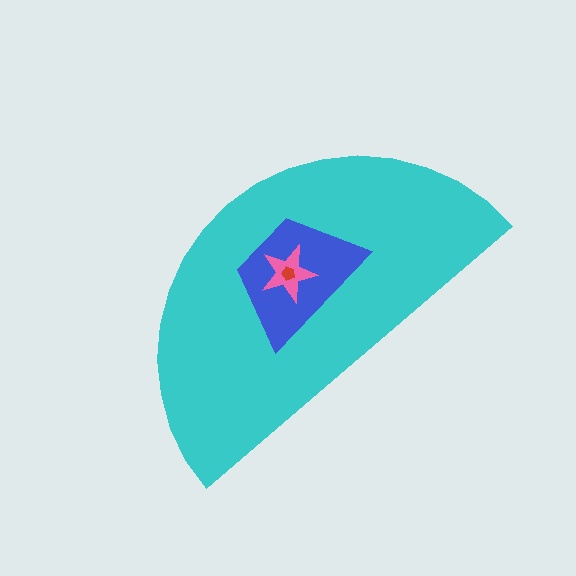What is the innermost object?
The red pentagon.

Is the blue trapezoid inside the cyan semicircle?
Yes.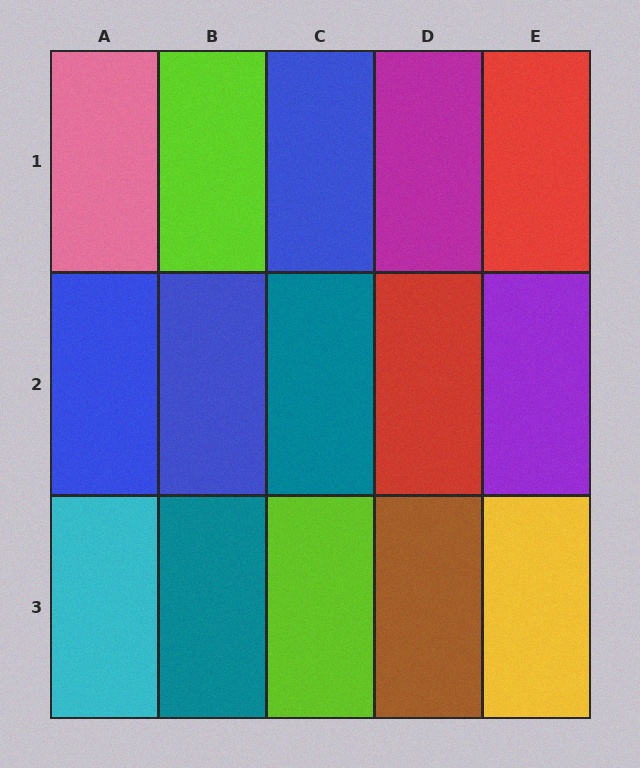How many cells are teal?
2 cells are teal.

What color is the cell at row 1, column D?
Magenta.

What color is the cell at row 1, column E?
Red.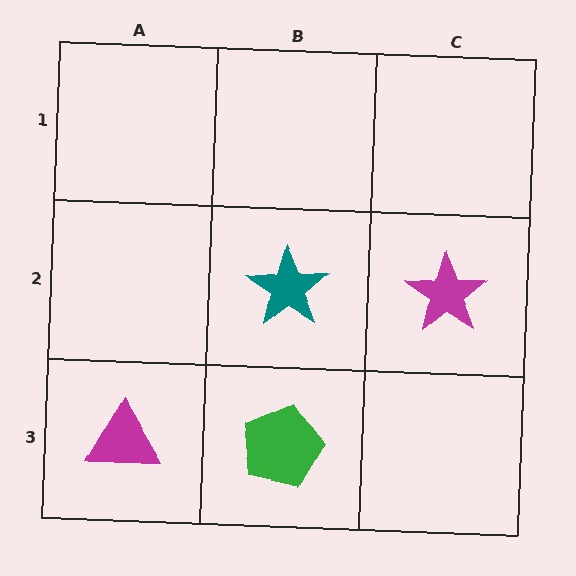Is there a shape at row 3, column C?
No, that cell is empty.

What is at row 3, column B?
A green pentagon.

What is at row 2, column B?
A teal star.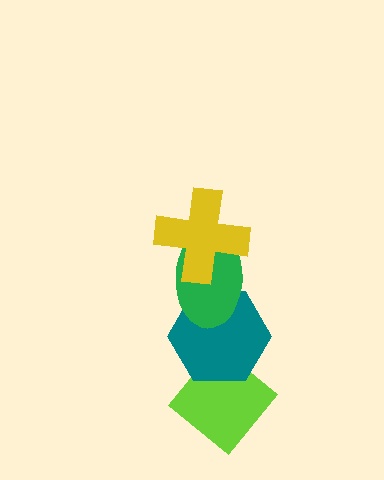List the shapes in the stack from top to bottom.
From top to bottom: the yellow cross, the green ellipse, the teal hexagon, the lime diamond.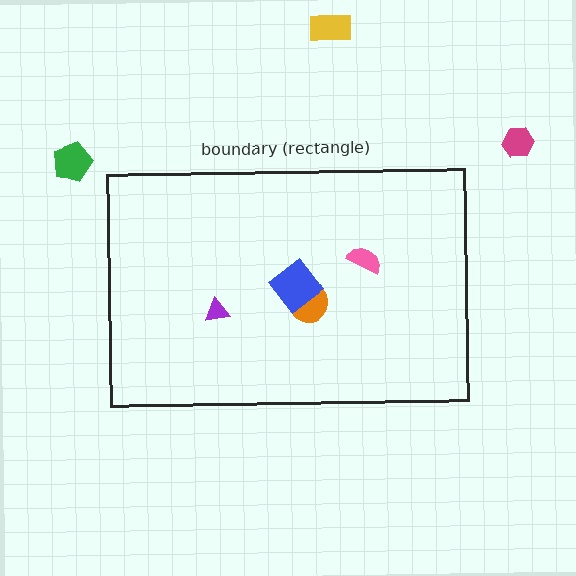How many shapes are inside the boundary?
4 inside, 3 outside.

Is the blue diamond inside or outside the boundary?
Inside.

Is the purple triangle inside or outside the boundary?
Inside.